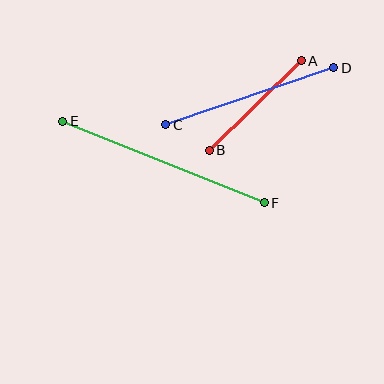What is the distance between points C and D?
The distance is approximately 178 pixels.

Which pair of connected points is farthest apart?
Points E and F are farthest apart.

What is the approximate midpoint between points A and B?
The midpoint is at approximately (255, 105) pixels.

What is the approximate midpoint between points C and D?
The midpoint is at approximately (250, 96) pixels.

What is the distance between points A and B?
The distance is approximately 128 pixels.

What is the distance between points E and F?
The distance is approximately 217 pixels.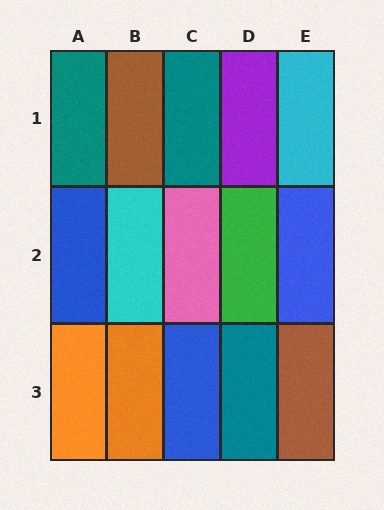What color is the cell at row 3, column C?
Blue.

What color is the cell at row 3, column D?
Teal.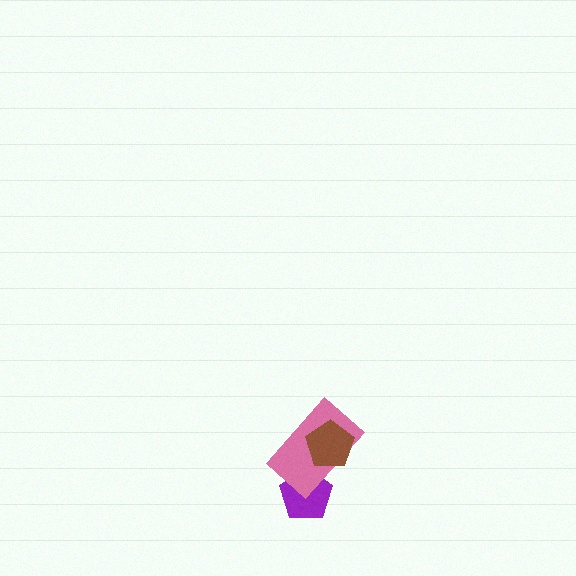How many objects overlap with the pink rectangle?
2 objects overlap with the pink rectangle.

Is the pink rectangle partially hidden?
Yes, it is partially covered by another shape.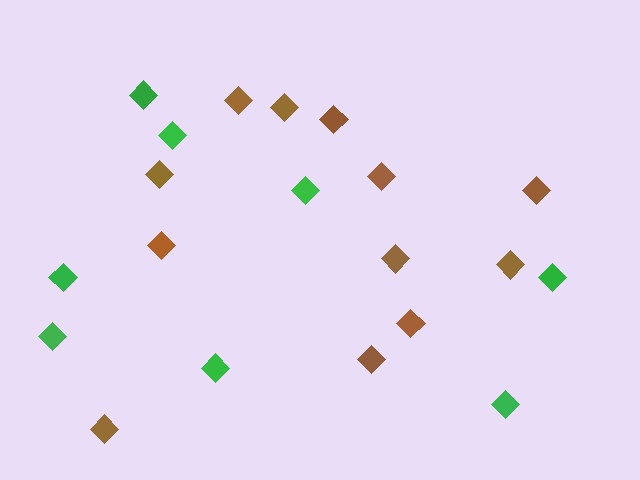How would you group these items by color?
There are 2 groups: one group of brown diamonds (12) and one group of green diamonds (8).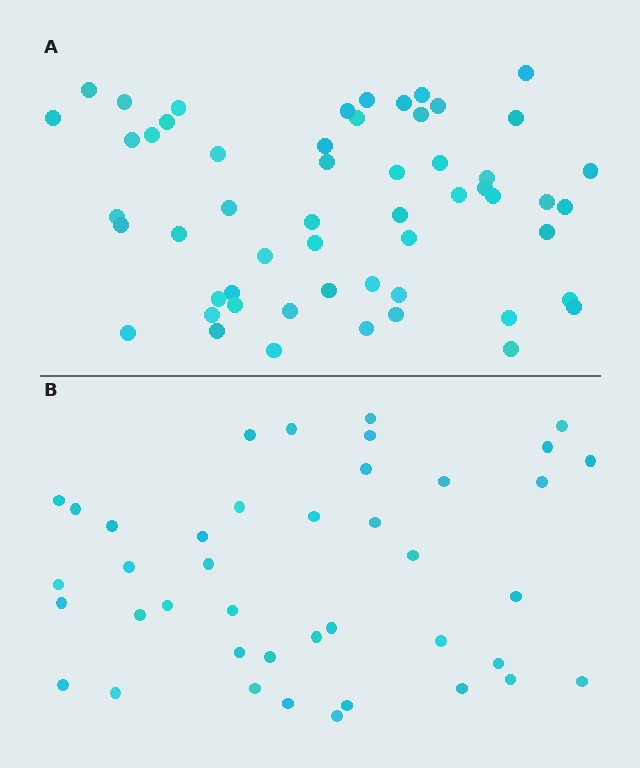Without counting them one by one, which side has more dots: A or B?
Region A (the top region) has more dots.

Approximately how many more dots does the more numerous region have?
Region A has approximately 15 more dots than region B.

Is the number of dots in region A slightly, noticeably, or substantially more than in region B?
Region A has noticeably more, but not dramatically so. The ratio is roughly 1.3 to 1.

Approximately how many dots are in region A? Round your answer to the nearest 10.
About 60 dots. (The exact count is 55, which rounds to 60.)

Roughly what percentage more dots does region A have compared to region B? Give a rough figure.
About 35% more.